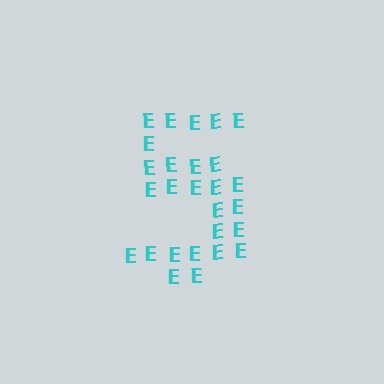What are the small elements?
The small elements are letter E's.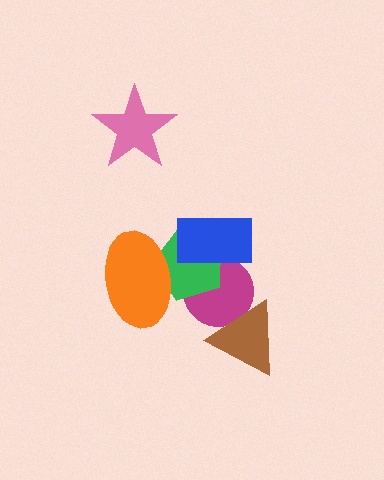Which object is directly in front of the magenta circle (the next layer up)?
The green pentagon is directly in front of the magenta circle.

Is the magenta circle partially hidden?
Yes, it is partially covered by another shape.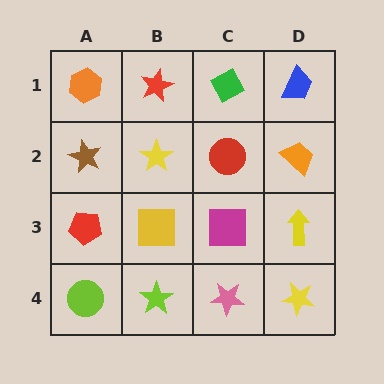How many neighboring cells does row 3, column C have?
4.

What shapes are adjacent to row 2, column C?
A green diamond (row 1, column C), a magenta square (row 3, column C), a yellow star (row 2, column B), an orange trapezoid (row 2, column D).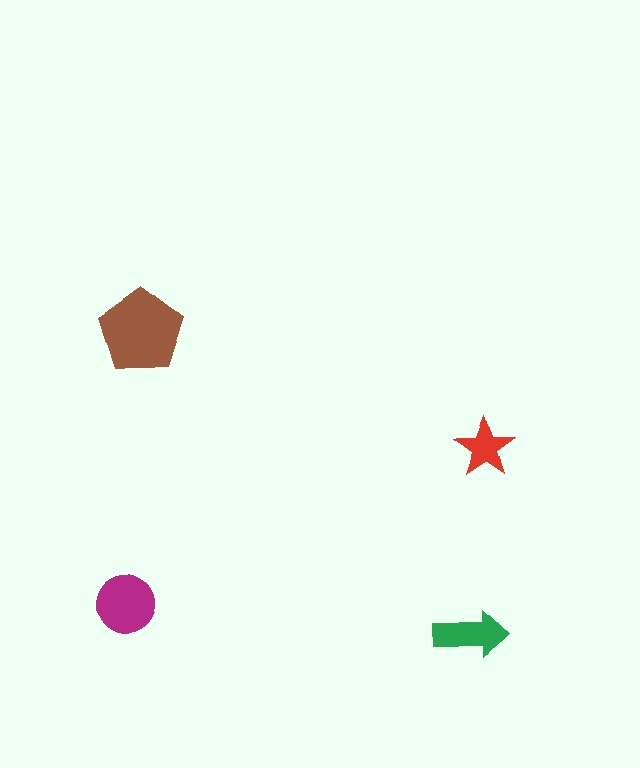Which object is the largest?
The brown pentagon.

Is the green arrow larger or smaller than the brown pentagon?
Smaller.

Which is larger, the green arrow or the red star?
The green arrow.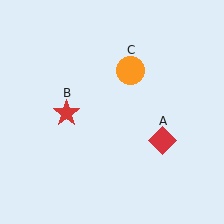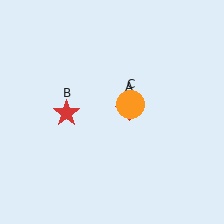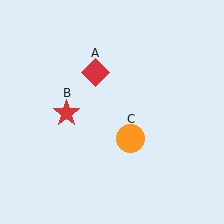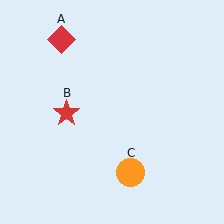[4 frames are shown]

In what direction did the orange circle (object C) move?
The orange circle (object C) moved down.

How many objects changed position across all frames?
2 objects changed position: red diamond (object A), orange circle (object C).